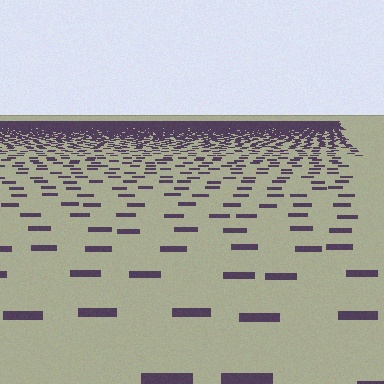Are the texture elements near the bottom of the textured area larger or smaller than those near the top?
Larger. Near the bottom, elements are closer to the viewer and appear at a bigger on-screen size.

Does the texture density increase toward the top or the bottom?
Density increases toward the top.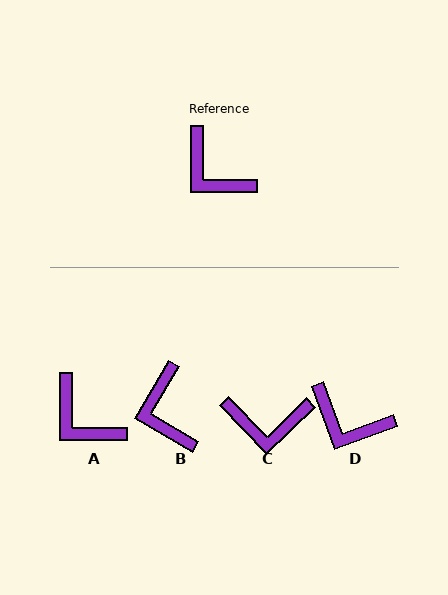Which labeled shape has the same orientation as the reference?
A.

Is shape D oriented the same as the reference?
No, it is off by about 20 degrees.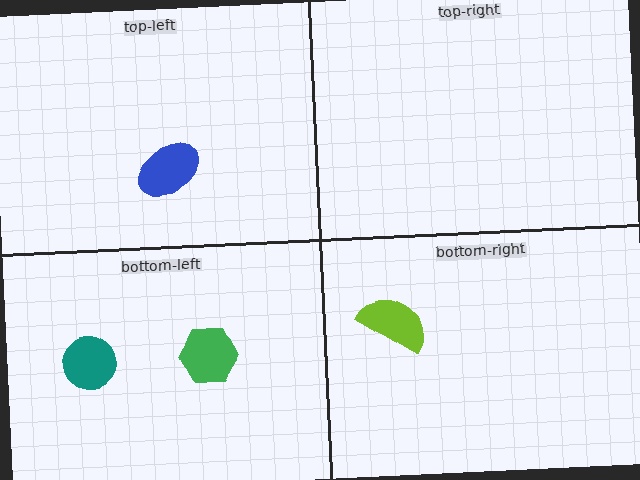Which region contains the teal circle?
The bottom-left region.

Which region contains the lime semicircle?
The bottom-right region.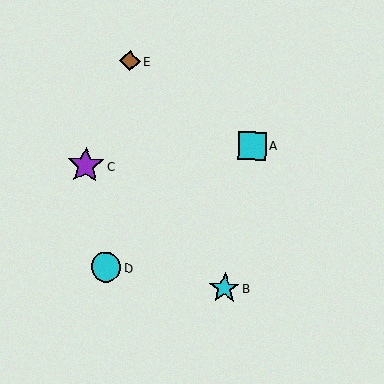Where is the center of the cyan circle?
The center of the cyan circle is at (106, 267).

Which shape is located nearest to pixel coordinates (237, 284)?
The cyan star (labeled B) at (224, 288) is nearest to that location.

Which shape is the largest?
The purple star (labeled C) is the largest.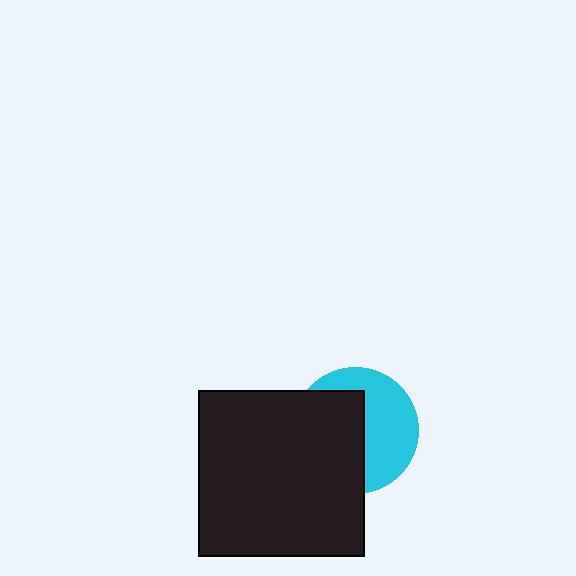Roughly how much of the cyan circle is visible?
About half of it is visible (roughly 48%).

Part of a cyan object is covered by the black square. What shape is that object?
It is a circle.